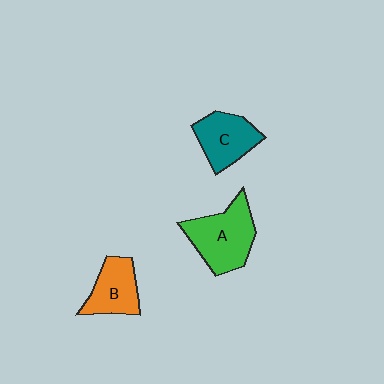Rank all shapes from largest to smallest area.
From largest to smallest: A (green), C (teal), B (orange).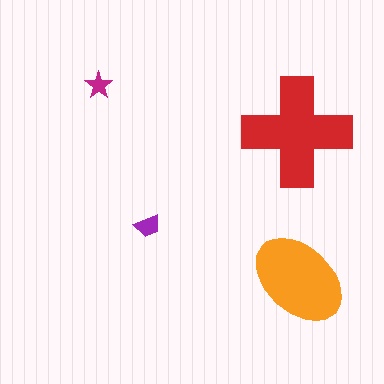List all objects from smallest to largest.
The magenta star, the purple trapezoid, the orange ellipse, the red cross.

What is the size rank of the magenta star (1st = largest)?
4th.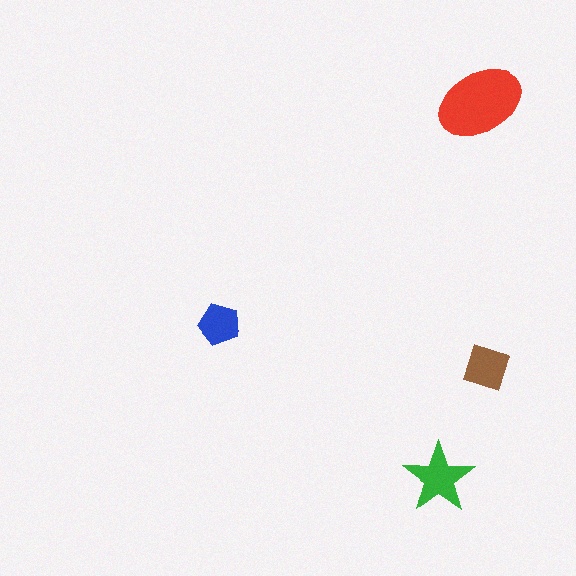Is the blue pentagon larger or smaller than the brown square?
Smaller.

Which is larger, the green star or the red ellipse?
The red ellipse.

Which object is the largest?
The red ellipse.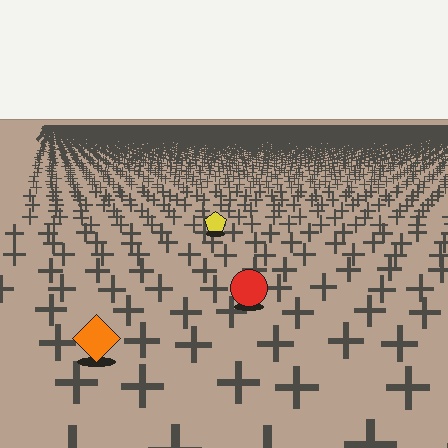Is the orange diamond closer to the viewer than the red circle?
Yes. The orange diamond is closer — you can tell from the texture gradient: the ground texture is coarser near it.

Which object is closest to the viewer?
The orange diamond is closest. The texture marks near it are larger and more spread out.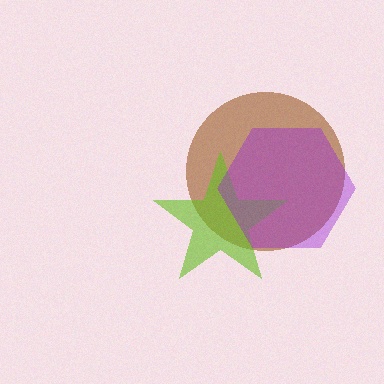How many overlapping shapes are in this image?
There are 3 overlapping shapes in the image.